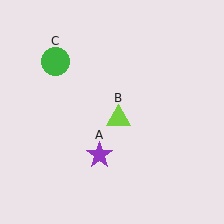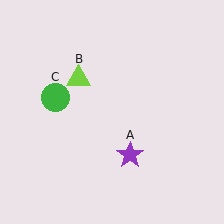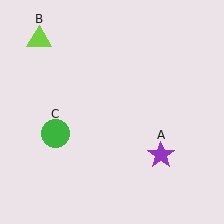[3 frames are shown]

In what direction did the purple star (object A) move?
The purple star (object A) moved right.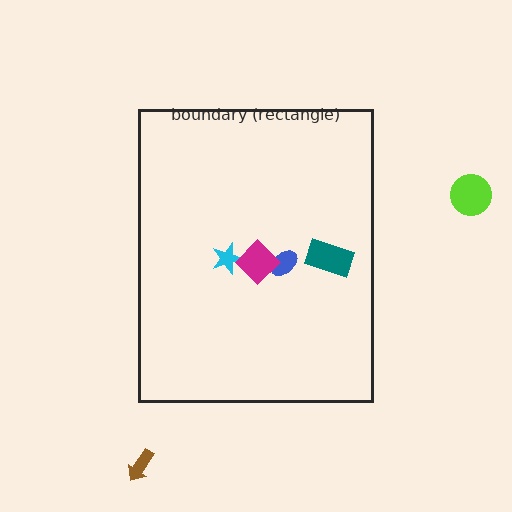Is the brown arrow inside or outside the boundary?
Outside.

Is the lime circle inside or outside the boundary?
Outside.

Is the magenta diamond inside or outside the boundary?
Inside.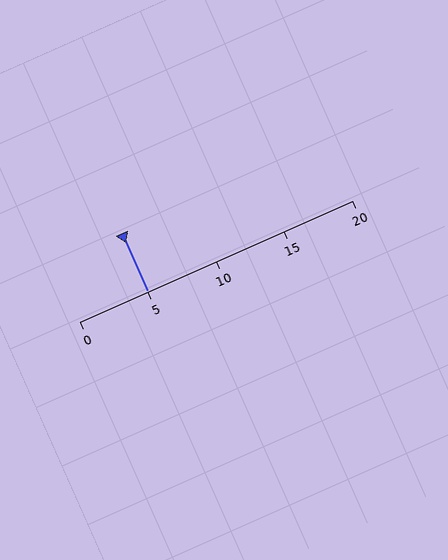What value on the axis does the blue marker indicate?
The marker indicates approximately 5.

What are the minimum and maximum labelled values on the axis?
The axis runs from 0 to 20.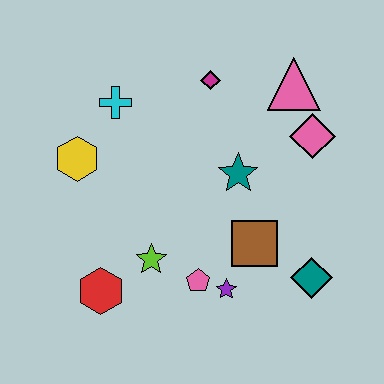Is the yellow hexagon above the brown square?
Yes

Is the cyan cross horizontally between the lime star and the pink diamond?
No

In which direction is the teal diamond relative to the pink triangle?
The teal diamond is below the pink triangle.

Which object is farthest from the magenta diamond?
The red hexagon is farthest from the magenta diamond.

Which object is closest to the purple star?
The pink pentagon is closest to the purple star.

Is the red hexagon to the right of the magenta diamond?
No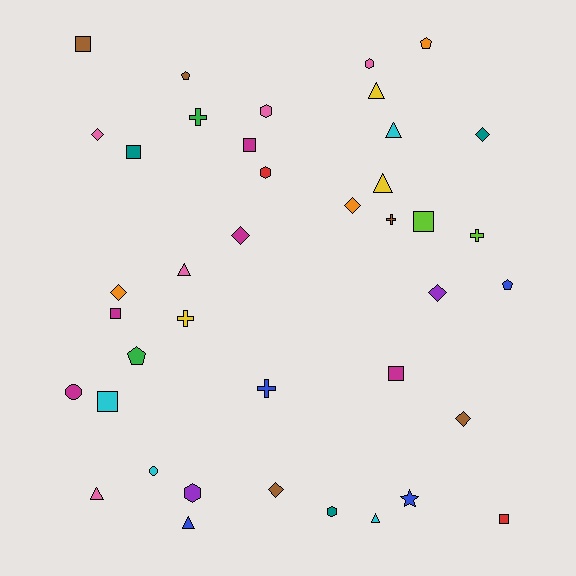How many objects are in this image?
There are 40 objects.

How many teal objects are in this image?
There are 3 teal objects.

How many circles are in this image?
There are 2 circles.